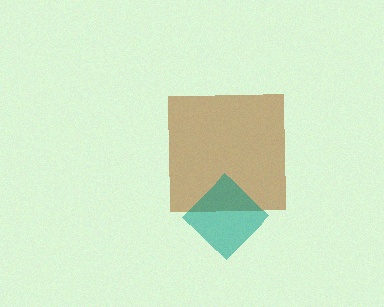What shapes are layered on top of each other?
The layered shapes are: a brown square, a teal diamond.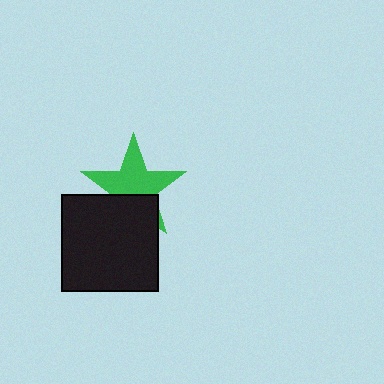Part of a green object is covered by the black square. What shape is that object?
It is a star.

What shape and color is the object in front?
The object in front is a black square.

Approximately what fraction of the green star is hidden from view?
Roughly 37% of the green star is hidden behind the black square.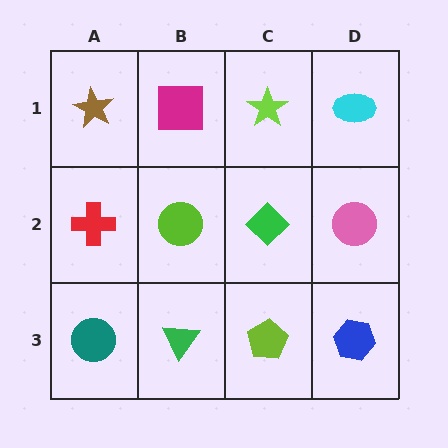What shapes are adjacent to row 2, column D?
A cyan ellipse (row 1, column D), a blue hexagon (row 3, column D), a green diamond (row 2, column C).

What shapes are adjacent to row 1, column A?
A red cross (row 2, column A), a magenta square (row 1, column B).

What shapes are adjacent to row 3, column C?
A green diamond (row 2, column C), a green triangle (row 3, column B), a blue hexagon (row 3, column D).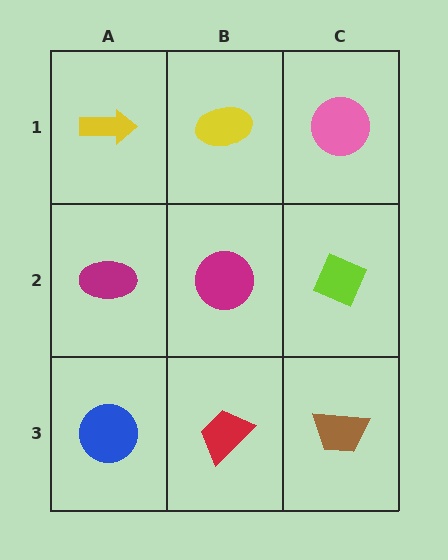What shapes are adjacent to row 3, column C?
A lime diamond (row 2, column C), a red trapezoid (row 3, column B).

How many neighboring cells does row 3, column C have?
2.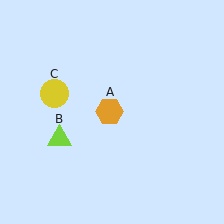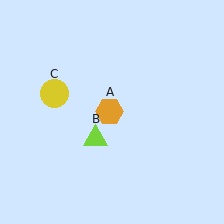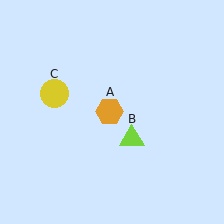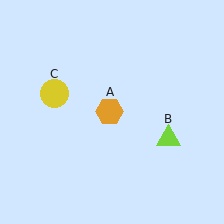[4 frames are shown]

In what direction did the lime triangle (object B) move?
The lime triangle (object B) moved right.